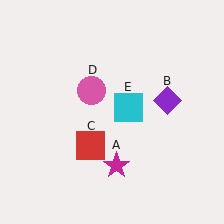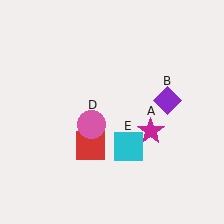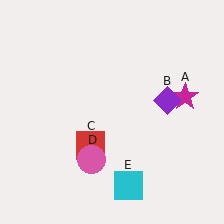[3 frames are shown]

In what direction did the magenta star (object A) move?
The magenta star (object A) moved up and to the right.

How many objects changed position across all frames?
3 objects changed position: magenta star (object A), pink circle (object D), cyan square (object E).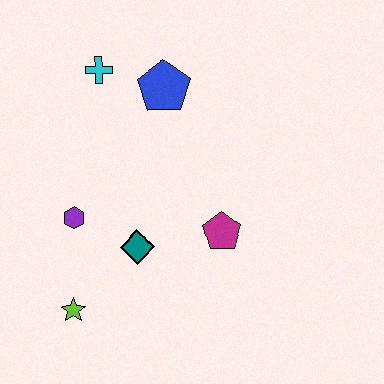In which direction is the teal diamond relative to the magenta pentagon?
The teal diamond is to the left of the magenta pentagon.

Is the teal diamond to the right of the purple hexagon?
Yes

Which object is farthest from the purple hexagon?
The blue pentagon is farthest from the purple hexagon.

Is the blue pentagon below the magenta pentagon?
No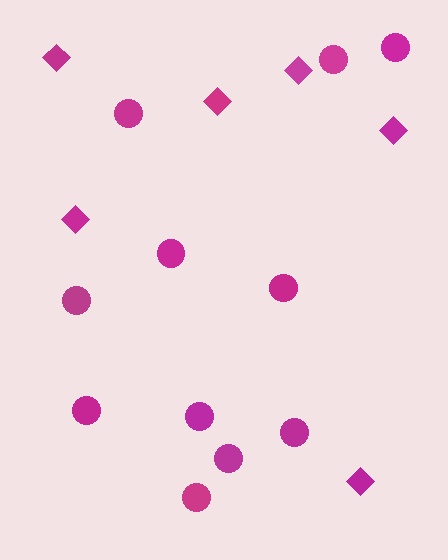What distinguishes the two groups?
There are 2 groups: one group of diamonds (6) and one group of circles (11).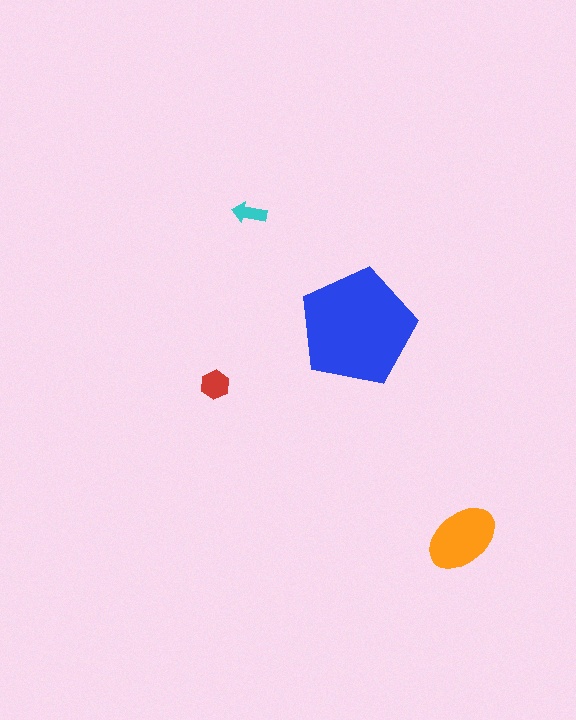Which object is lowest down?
The orange ellipse is bottommost.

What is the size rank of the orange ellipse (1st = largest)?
2nd.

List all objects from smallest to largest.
The cyan arrow, the red hexagon, the orange ellipse, the blue pentagon.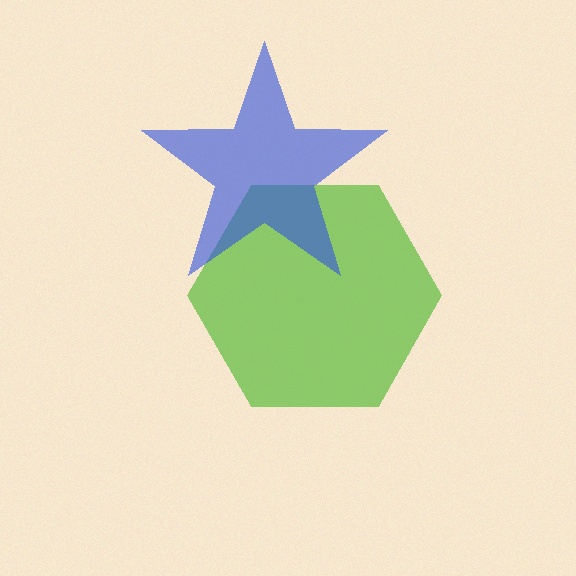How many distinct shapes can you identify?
There are 2 distinct shapes: a lime hexagon, a blue star.